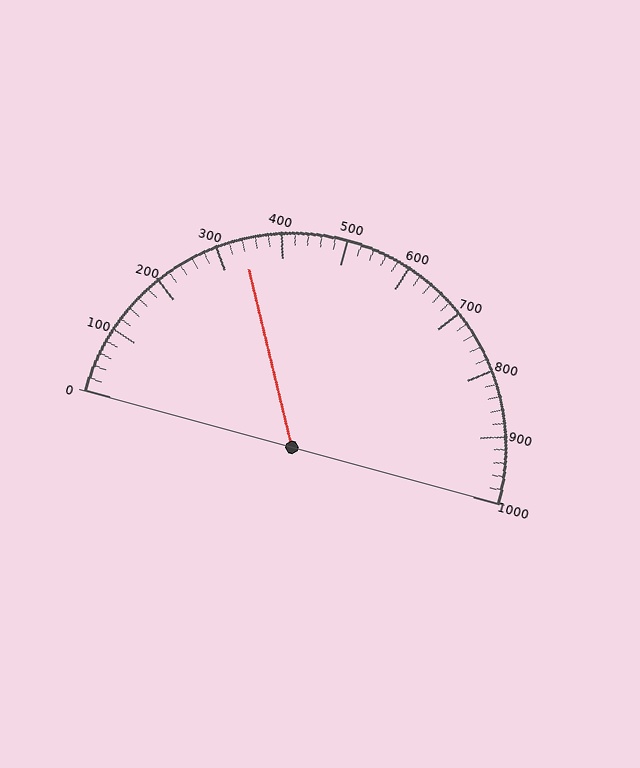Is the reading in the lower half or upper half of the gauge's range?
The reading is in the lower half of the range (0 to 1000).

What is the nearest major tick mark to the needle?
The nearest major tick mark is 300.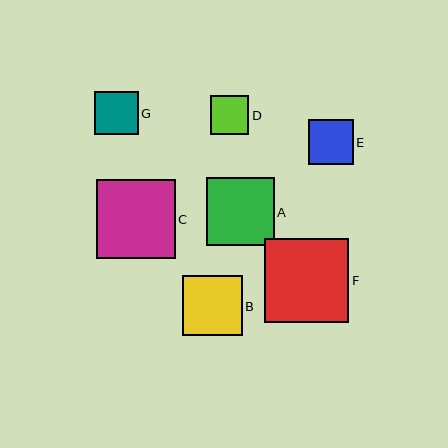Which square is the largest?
Square F is the largest with a size of approximately 84 pixels.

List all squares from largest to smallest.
From largest to smallest: F, C, A, B, E, G, D.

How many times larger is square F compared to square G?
Square F is approximately 1.9 times the size of square G.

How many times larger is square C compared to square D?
Square C is approximately 2.1 times the size of square D.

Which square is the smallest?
Square D is the smallest with a size of approximately 38 pixels.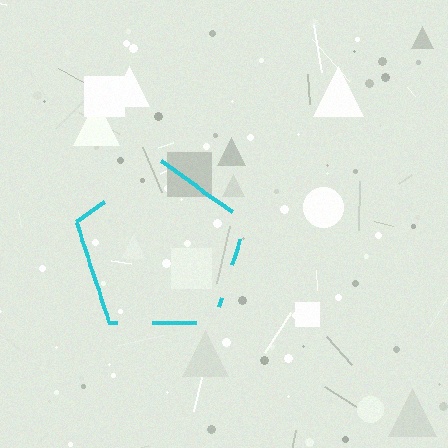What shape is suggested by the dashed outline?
The dashed outline suggests a pentagon.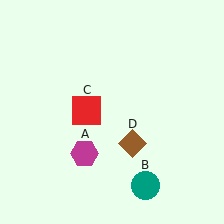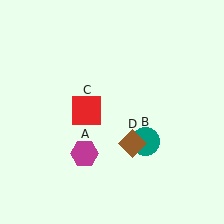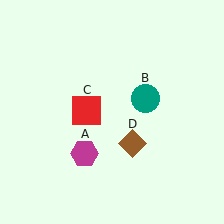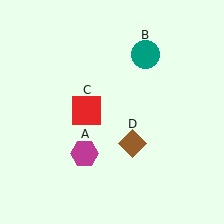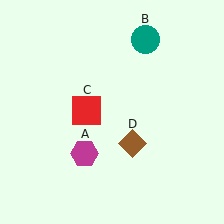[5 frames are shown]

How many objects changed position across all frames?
1 object changed position: teal circle (object B).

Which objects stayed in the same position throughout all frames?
Magenta hexagon (object A) and red square (object C) and brown diamond (object D) remained stationary.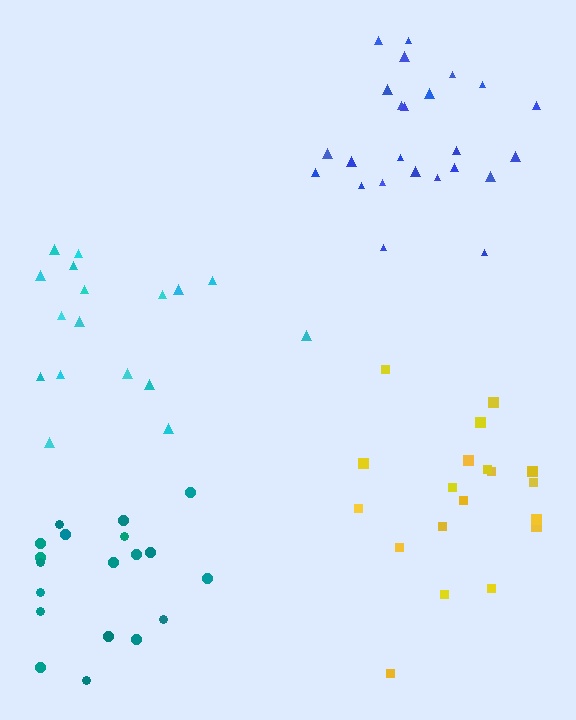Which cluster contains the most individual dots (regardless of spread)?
Blue (24).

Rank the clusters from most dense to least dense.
blue, teal, cyan, yellow.